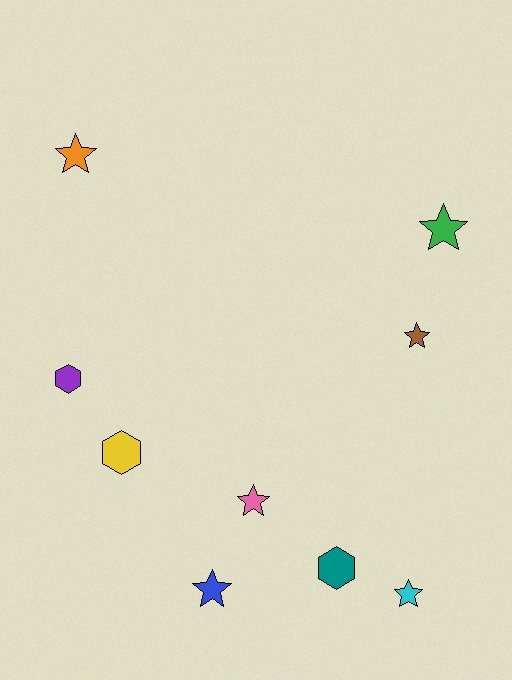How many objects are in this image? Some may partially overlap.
There are 9 objects.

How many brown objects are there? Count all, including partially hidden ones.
There is 1 brown object.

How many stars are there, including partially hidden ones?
There are 6 stars.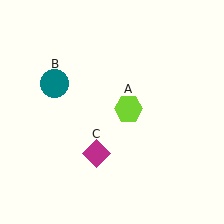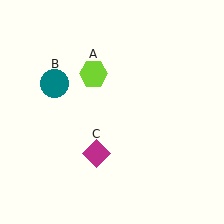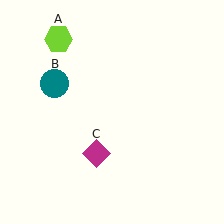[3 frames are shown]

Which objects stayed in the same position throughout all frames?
Teal circle (object B) and magenta diamond (object C) remained stationary.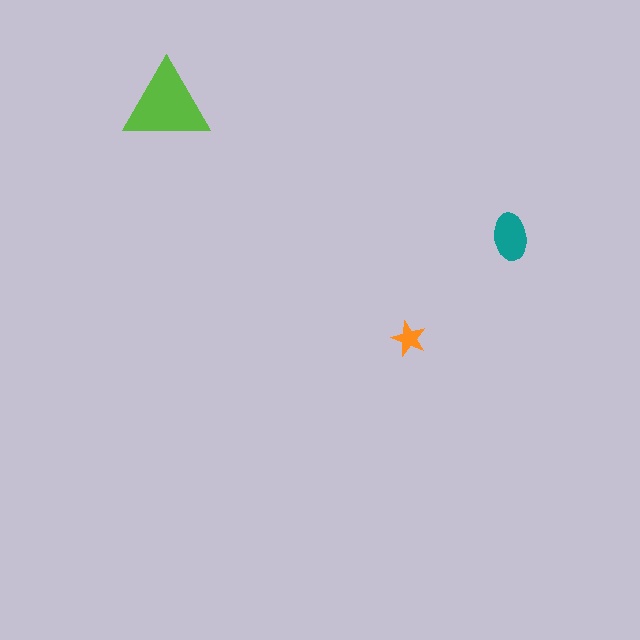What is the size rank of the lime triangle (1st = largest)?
1st.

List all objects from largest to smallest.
The lime triangle, the teal ellipse, the orange star.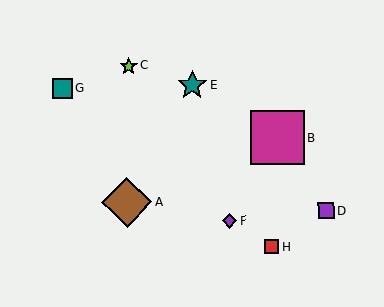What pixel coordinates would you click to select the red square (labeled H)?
Click at (271, 247) to select the red square H.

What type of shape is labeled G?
Shape G is a teal square.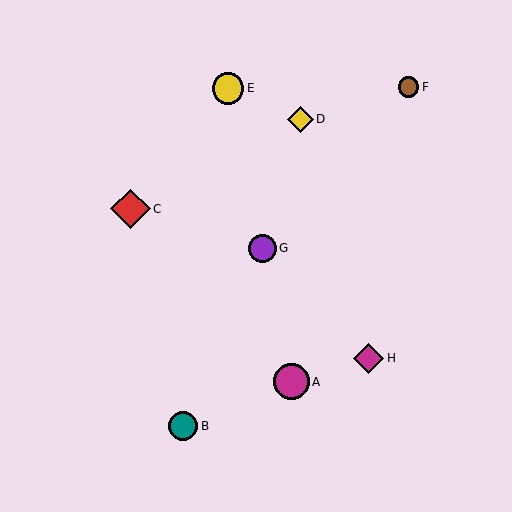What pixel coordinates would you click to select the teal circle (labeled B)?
Click at (183, 426) to select the teal circle B.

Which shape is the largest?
The red diamond (labeled C) is the largest.